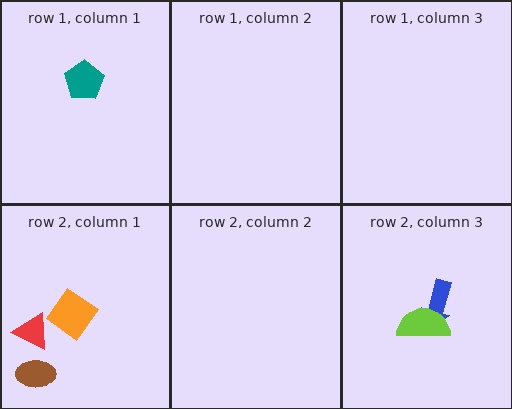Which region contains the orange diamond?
The row 2, column 1 region.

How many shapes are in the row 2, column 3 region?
2.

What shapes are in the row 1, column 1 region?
The teal pentagon.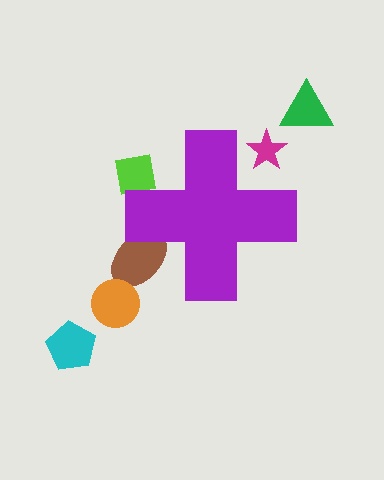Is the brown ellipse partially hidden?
Yes, the brown ellipse is partially hidden behind the purple cross.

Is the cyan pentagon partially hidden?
No, the cyan pentagon is fully visible.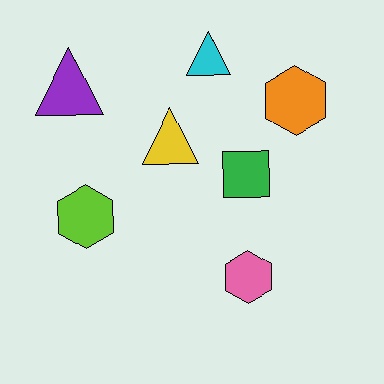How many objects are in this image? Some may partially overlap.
There are 7 objects.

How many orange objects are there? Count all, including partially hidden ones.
There is 1 orange object.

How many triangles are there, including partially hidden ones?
There are 3 triangles.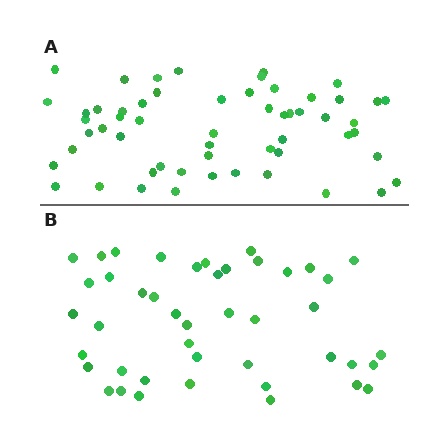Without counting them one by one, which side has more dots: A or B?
Region A (the top region) has more dots.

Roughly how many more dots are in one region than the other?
Region A has roughly 12 or so more dots than region B.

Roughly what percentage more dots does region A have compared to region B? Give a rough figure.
About 25% more.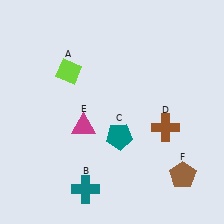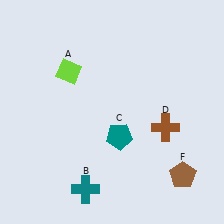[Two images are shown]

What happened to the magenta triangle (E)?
The magenta triangle (E) was removed in Image 2. It was in the bottom-left area of Image 1.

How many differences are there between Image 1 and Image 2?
There is 1 difference between the two images.